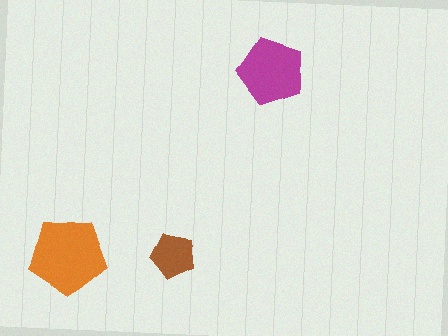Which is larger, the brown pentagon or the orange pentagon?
The orange one.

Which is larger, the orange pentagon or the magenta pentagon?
The orange one.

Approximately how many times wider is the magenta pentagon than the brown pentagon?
About 1.5 times wider.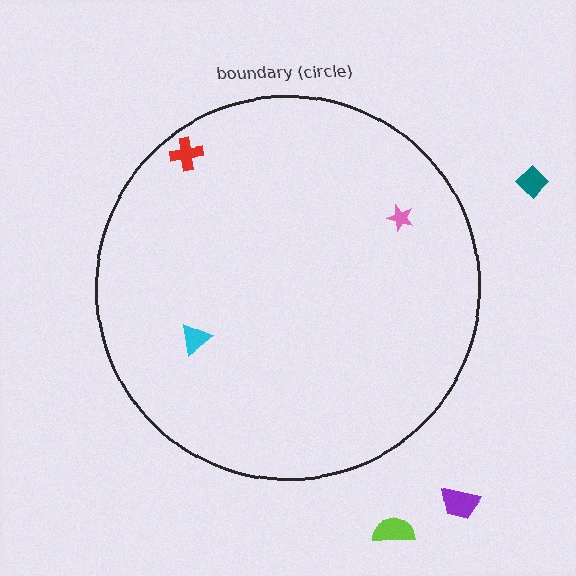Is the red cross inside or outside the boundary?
Inside.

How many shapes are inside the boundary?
3 inside, 3 outside.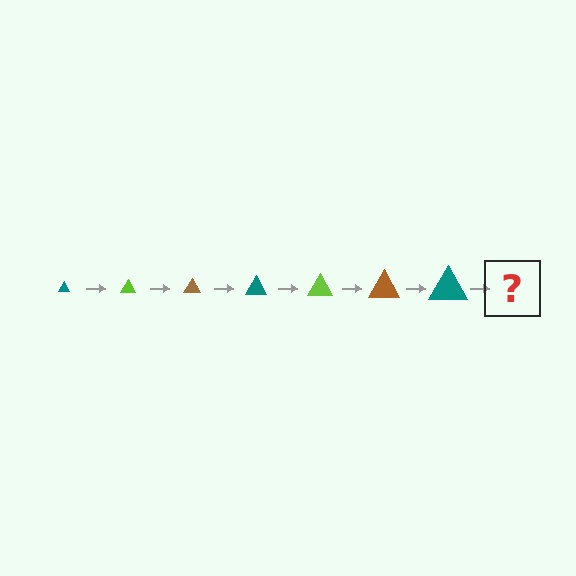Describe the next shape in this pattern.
It should be a lime triangle, larger than the previous one.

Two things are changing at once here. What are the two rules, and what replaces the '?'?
The two rules are that the triangle grows larger each step and the color cycles through teal, lime, and brown. The '?' should be a lime triangle, larger than the previous one.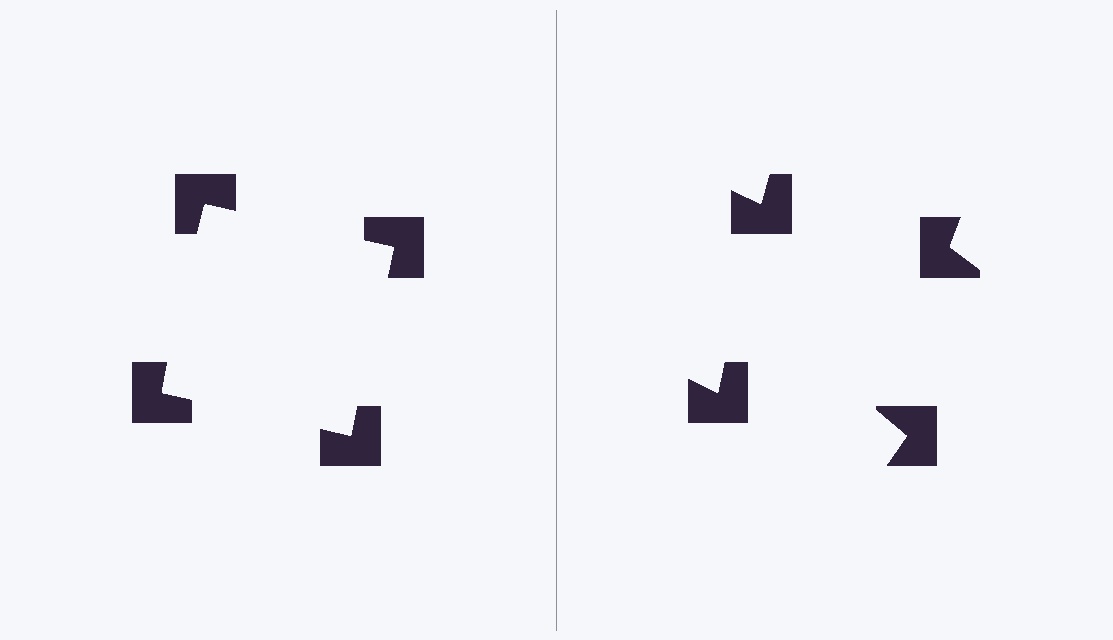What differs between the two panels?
The notched squares are positioned identically on both sides; only the wedge orientations differ. On the left they align to a square; on the right they are misaligned.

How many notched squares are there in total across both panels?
8 — 4 on each side.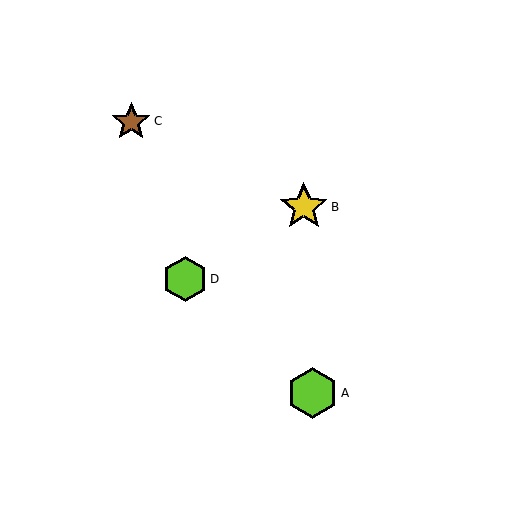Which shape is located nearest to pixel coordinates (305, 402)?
The lime hexagon (labeled A) at (312, 393) is nearest to that location.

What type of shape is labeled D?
Shape D is a lime hexagon.